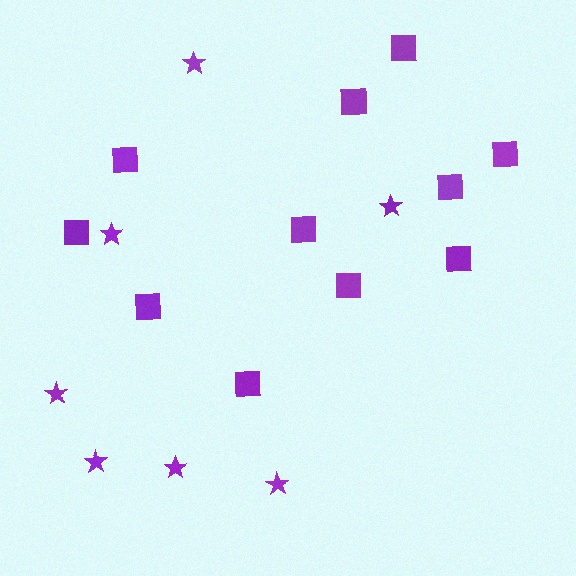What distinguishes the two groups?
There are 2 groups: one group of squares (11) and one group of stars (7).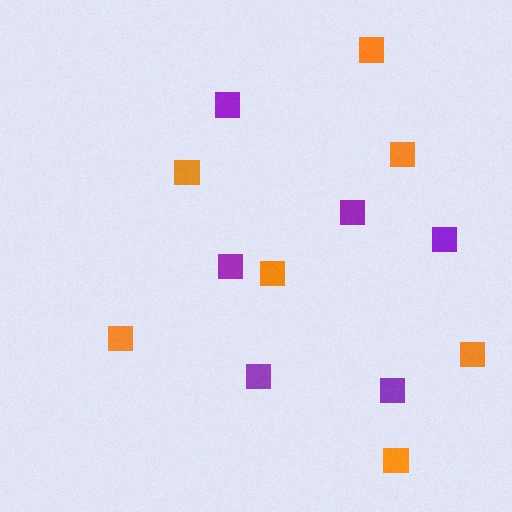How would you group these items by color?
There are 2 groups: one group of purple squares (6) and one group of orange squares (7).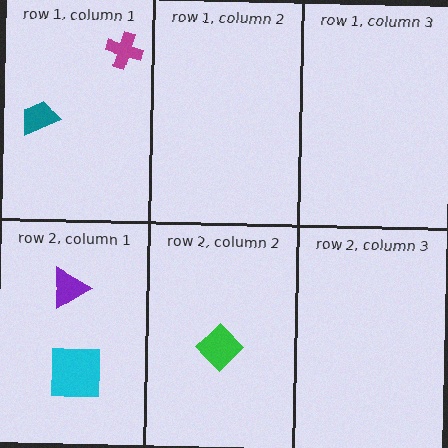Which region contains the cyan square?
The row 2, column 1 region.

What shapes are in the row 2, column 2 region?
The green diamond.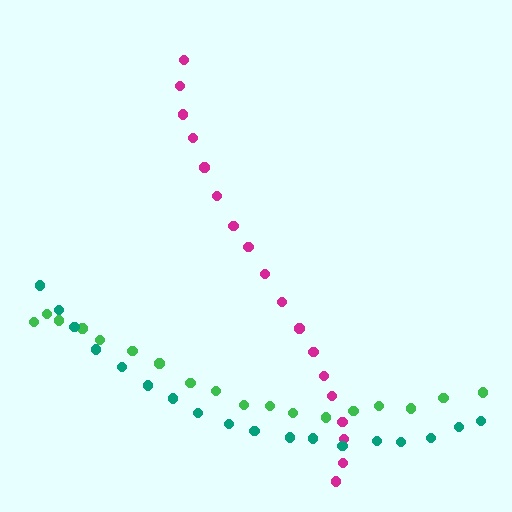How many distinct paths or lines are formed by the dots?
There are 3 distinct paths.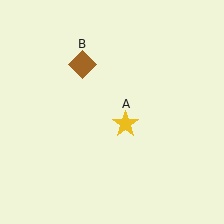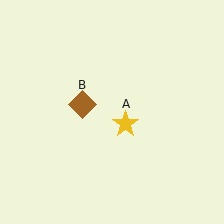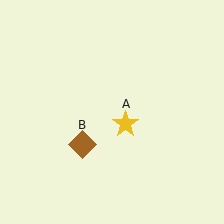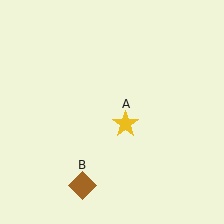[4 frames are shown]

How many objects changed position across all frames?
1 object changed position: brown diamond (object B).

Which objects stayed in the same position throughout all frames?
Yellow star (object A) remained stationary.